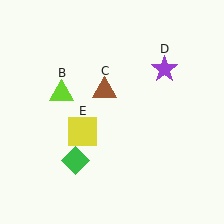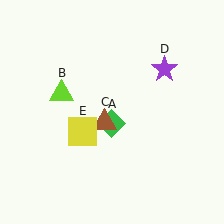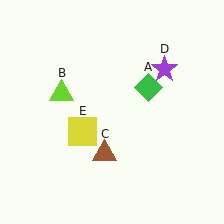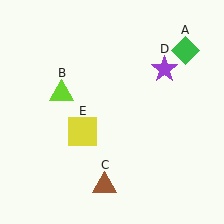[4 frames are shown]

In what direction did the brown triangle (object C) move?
The brown triangle (object C) moved down.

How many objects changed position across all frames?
2 objects changed position: green diamond (object A), brown triangle (object C).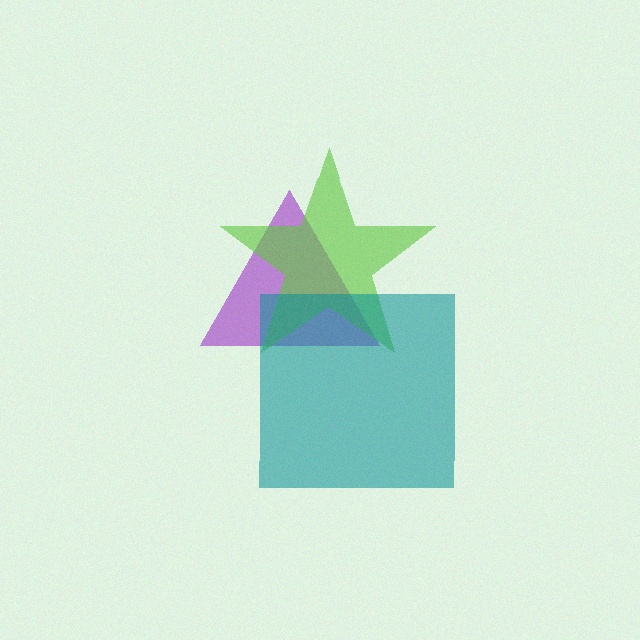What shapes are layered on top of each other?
The layered shapes are: a purple triangle, a lime star, a teal square.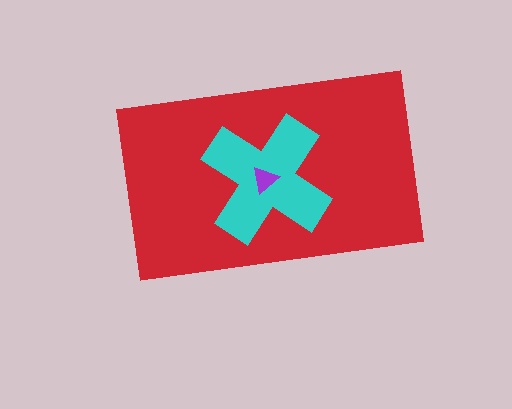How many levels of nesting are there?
3.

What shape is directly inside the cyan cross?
The purple triangle.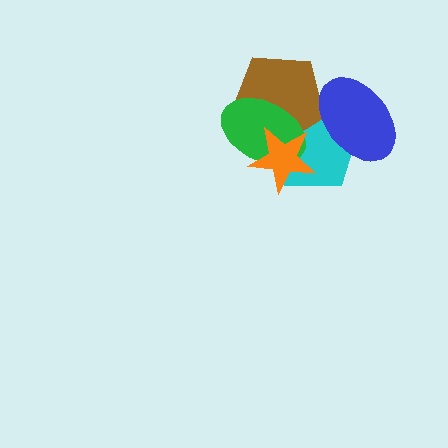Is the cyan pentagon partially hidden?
Yes, it is partially covered by another shape.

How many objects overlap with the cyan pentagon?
4 objects overlap with the cyan pentagon.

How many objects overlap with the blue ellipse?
2 objects overlap with the blue ellipse.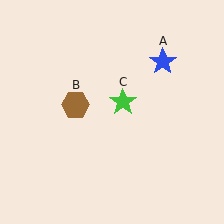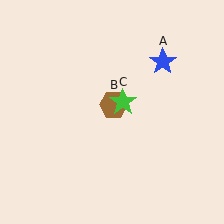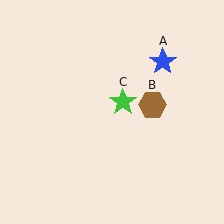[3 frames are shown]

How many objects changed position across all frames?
1 object changed position: brown hexagon (object B).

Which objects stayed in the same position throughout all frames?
Blue star (object A) and green star (object C) remained stationary.